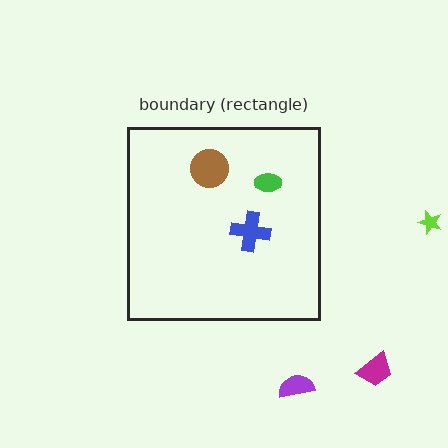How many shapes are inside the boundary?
3 inside, 3 outside.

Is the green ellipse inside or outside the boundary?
Inside.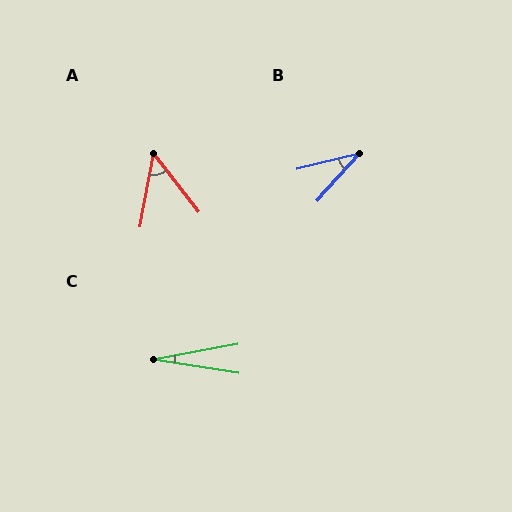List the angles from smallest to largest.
C (19°), B (34°), A (48°).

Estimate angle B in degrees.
Approximately 34 degrees.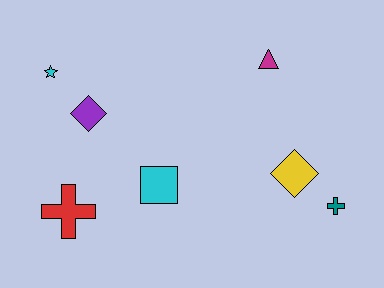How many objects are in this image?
There are 7 objects.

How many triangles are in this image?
There is 1 triangle.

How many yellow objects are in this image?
There is 1 yellow object.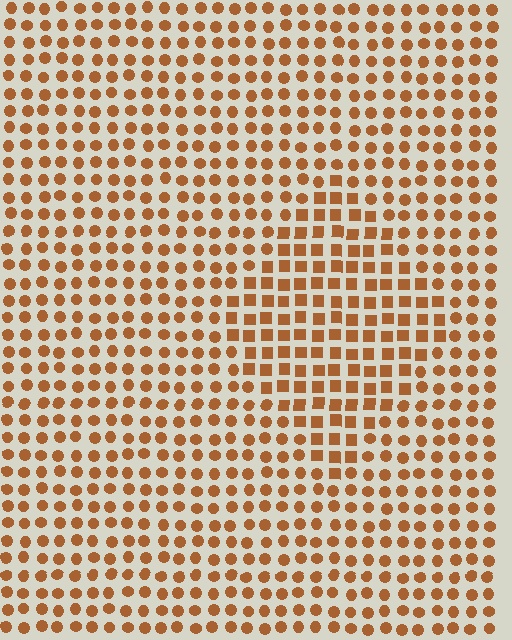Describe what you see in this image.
The image is filled with small brown elements arranged in a uniform grid. A diamond-shaped region contains squares, while the surrounding area contains circles. The boundary is defined purely by the change in element shape.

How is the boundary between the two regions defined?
The boundary is defined by a change in element shape: squares inside vs. circles outside. All elements share the same color and spacing.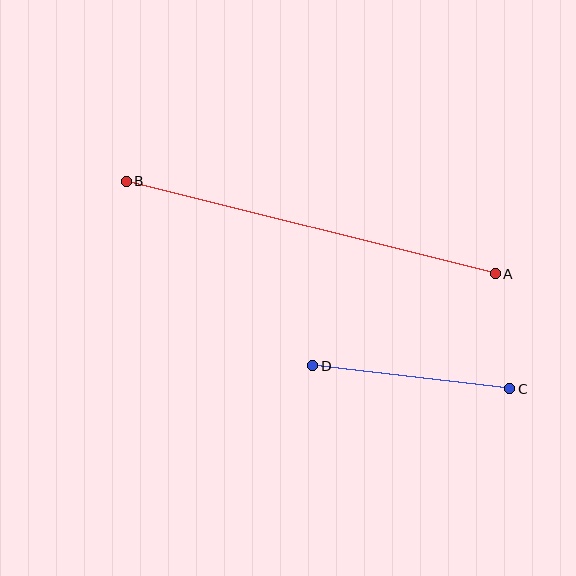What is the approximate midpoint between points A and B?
The midpoint is at approximately (311, 228) pixels.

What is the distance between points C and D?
The distance is approximately 198 pixels.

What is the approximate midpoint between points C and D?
The midpoint is at approximately (411, 377) pixels.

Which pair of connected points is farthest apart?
Points A and B are farthest apart.